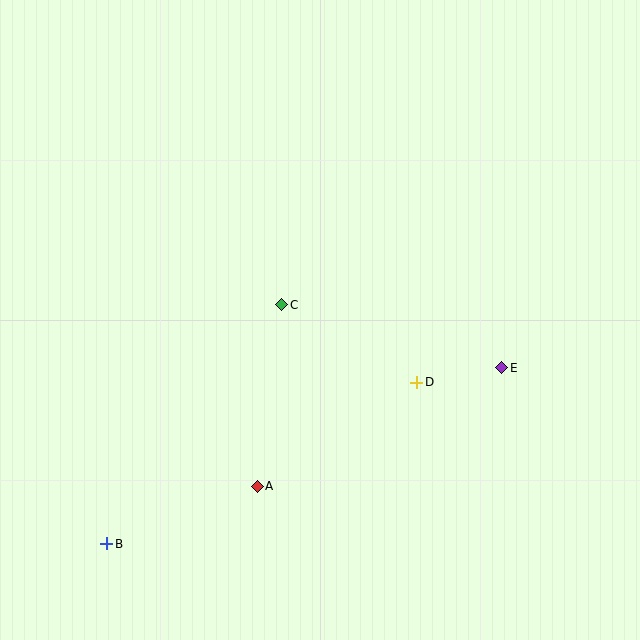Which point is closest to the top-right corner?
Point E is closest to the top-right corner.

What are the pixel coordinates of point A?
Point A is at (257, 486).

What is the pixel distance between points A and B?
The distance between A and B is 161 pixels.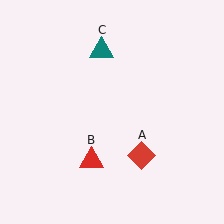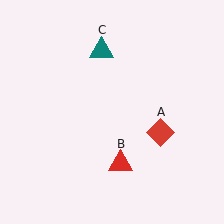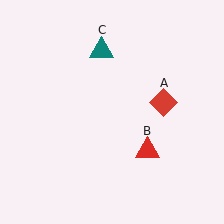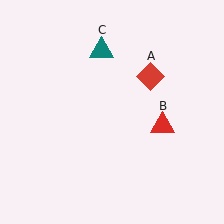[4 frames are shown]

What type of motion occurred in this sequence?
The red diamond (object A), red triangle (object B) rotated counterclockwise around the center of the scene.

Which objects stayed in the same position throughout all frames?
Teal triangle (object C) remained stationary.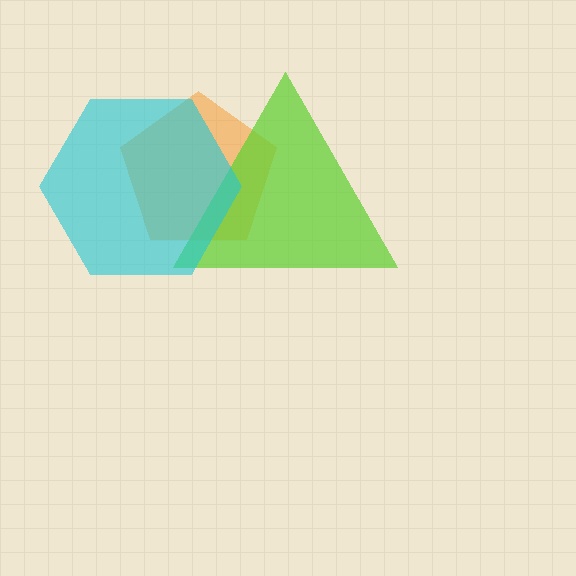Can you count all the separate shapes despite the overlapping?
Yes, there are 3 separate shapes.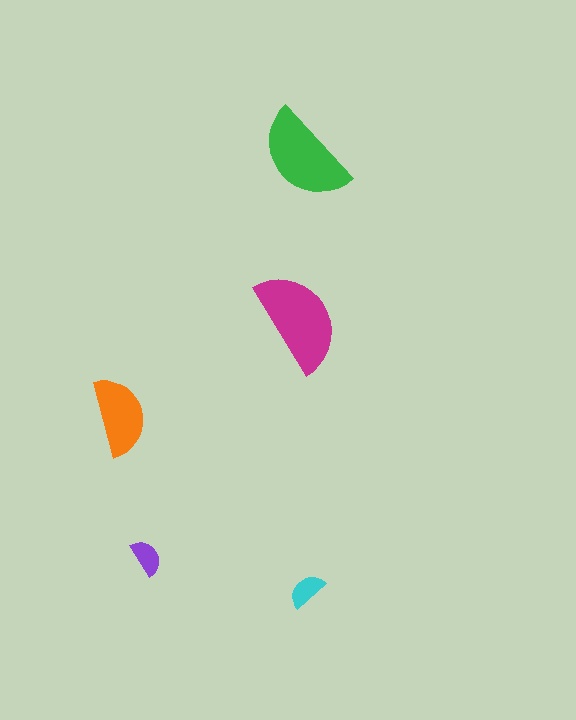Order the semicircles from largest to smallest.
the magenta one, the green one, the orange one, the cyan one, the purple one.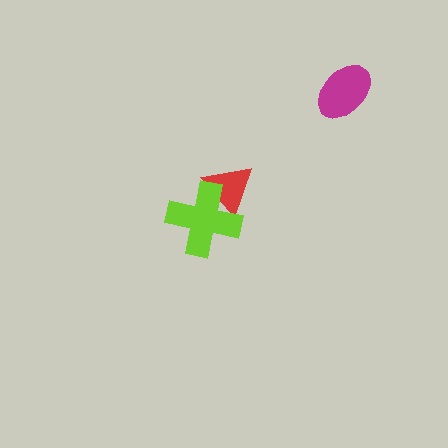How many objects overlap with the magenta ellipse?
0 objects overlap with the magenta ellipse.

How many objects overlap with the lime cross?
1 object overlaps with the lime cross.